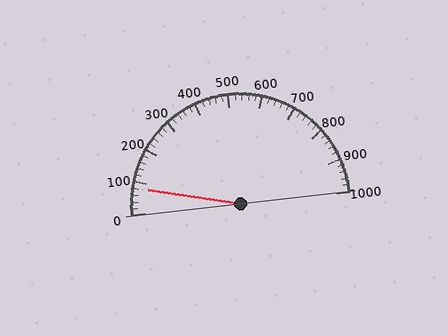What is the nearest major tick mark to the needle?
The nearest major tick mark is 100.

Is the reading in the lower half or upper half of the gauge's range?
The reading is in the lower half of the range (0 to 1000).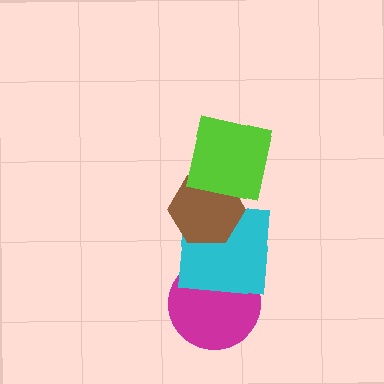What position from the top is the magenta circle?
The magenta circle is 4th from the top.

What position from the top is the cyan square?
The cyan square is 3rd from the top.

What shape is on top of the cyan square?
The brown hexagon is on top of the cyan square.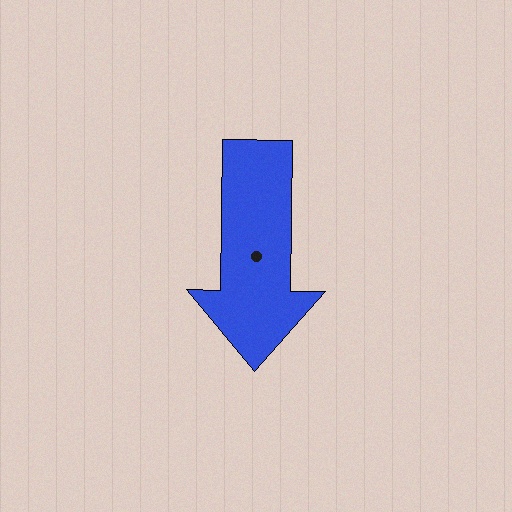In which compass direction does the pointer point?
South.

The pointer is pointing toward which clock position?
Roughly 6 o'clock.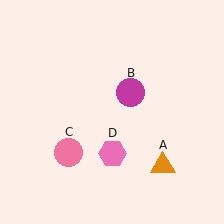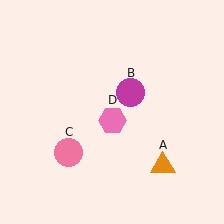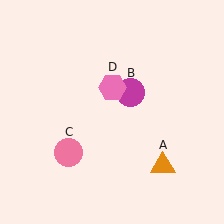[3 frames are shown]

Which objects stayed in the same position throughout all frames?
Orange triangle (object A) and magenta circle (object B) and pink circle (object C) remained stationary.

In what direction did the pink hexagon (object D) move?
The pink hexagon (object D) moved up.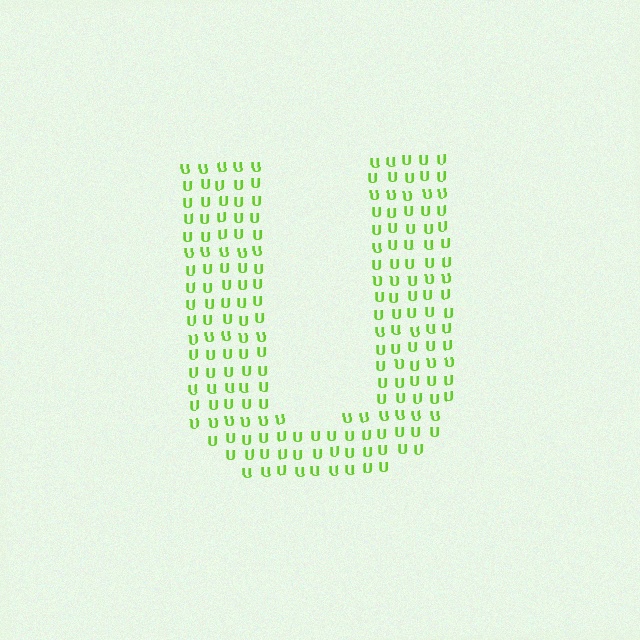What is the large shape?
The large shape is the letter U.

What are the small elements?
The small elements are letter U's.